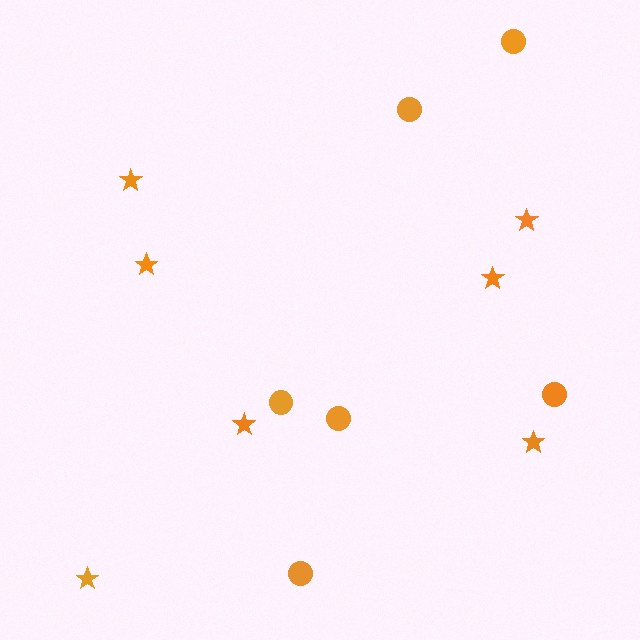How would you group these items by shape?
There are 2 groups: one group of circles (6) and one group of stars (7).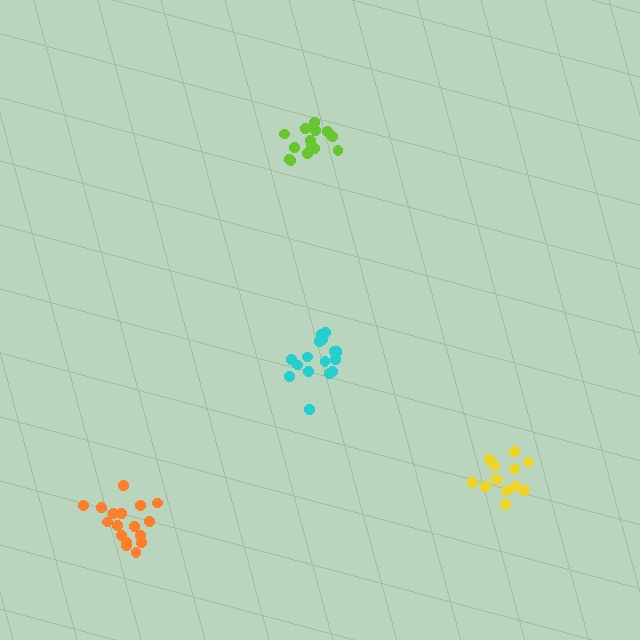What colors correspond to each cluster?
The clusters are colored: lime, cyan, orange, yellow.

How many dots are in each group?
Group 1: 14 dots, Group 2: 17 dots, Group 3: 17 dots, Group 4: 12 dots (60 total).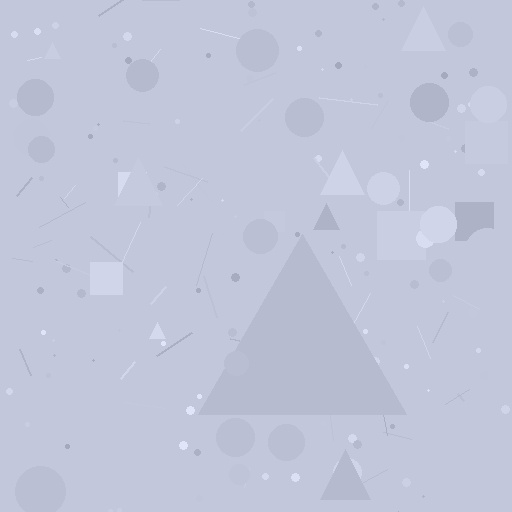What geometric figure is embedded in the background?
A triangle is embedded in the background.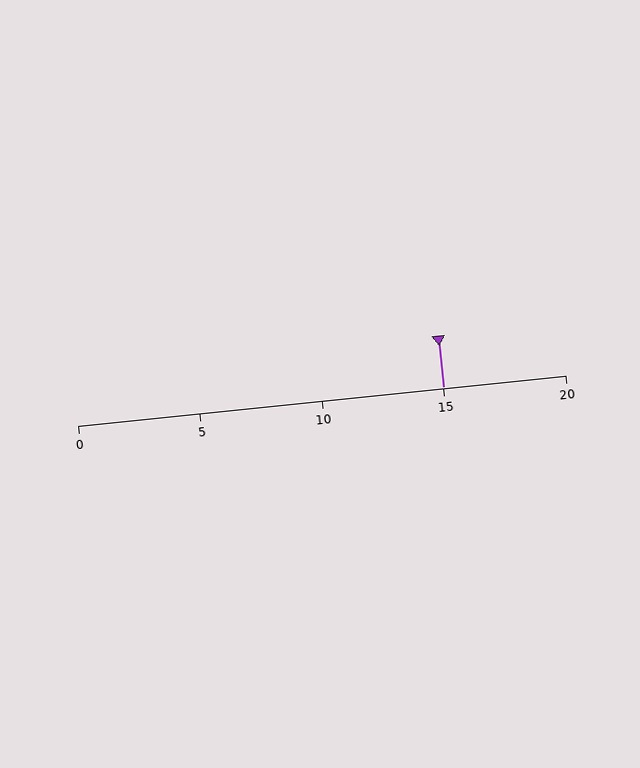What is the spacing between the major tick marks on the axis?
The major ticks are spaced 5 apart.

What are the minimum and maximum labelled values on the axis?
The axis runs from 0 to 20.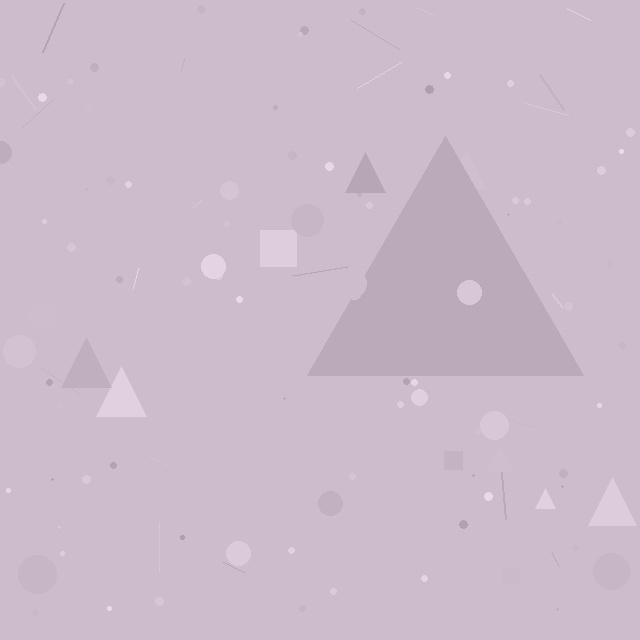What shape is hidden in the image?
A triangle is hidden in the image.